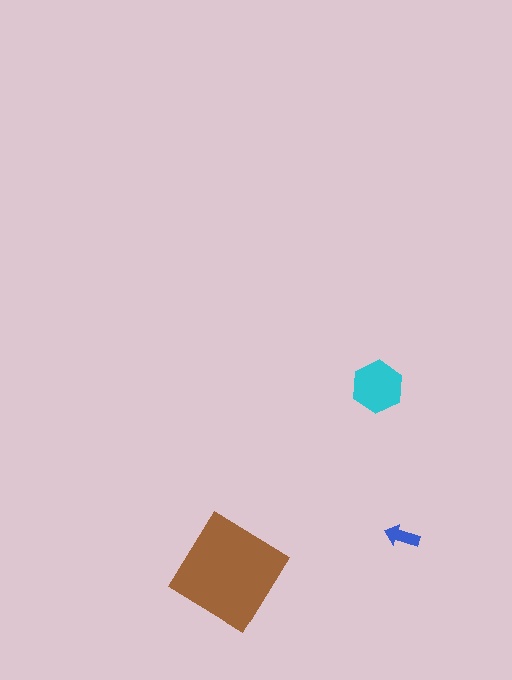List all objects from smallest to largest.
The blue arrow, the cyan hexagon, the brown diamond.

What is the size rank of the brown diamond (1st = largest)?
1st.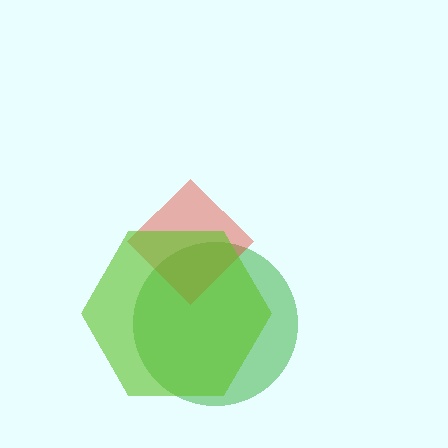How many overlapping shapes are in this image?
There are 3 overlapping shapes in the image.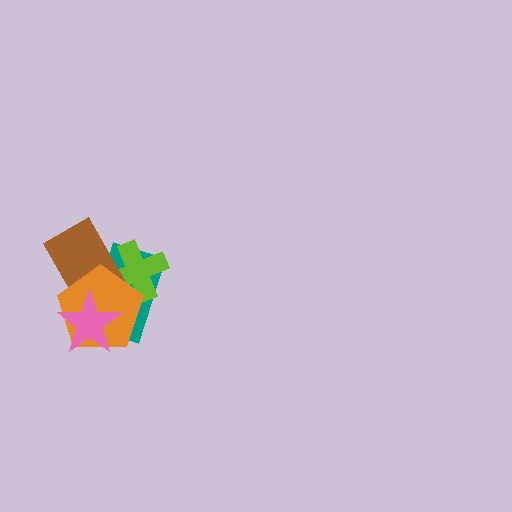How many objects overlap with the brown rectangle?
4 objects overlap with the brown rectangle.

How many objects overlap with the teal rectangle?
4 objects overlap with the teal rectangle.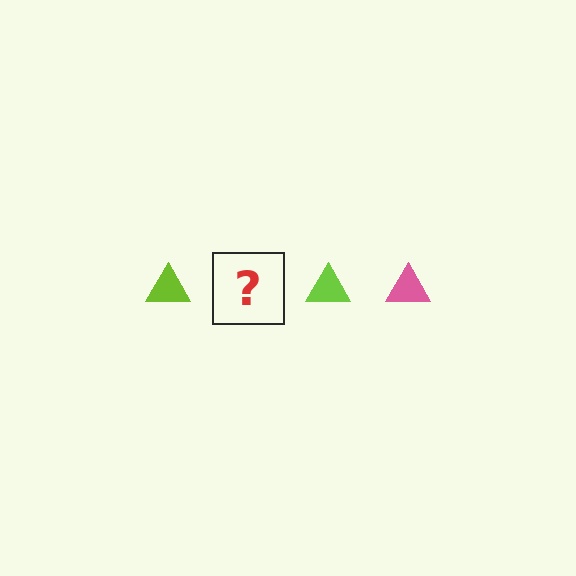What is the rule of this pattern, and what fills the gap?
The rule is that the pattern cycles through lime, pink triangles. The gap should be filled with a pink triangle.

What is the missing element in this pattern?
The missing element is a pink triangle.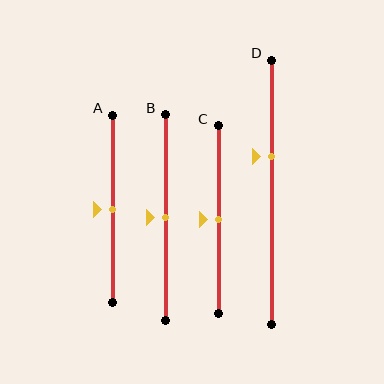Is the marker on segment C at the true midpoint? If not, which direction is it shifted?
Yes, the marker on segment C is at the true midpoint.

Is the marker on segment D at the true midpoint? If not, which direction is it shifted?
No, the marker on segment D is shifted upward by about 13% of the segment length.